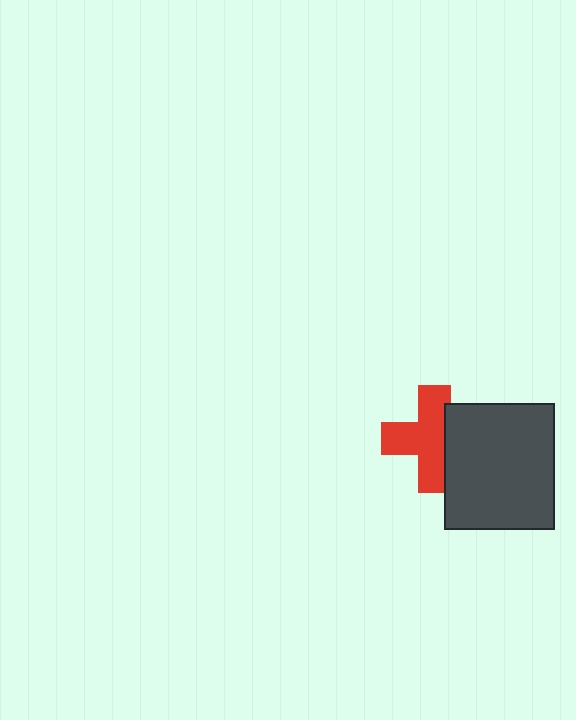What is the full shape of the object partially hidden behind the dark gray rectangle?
The partially hidden object is a red cross.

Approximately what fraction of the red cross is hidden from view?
Roughly 33% of the red cross is hidden behind the dark gray rectangle.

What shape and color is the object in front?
The object in front is a dark gray rectangle.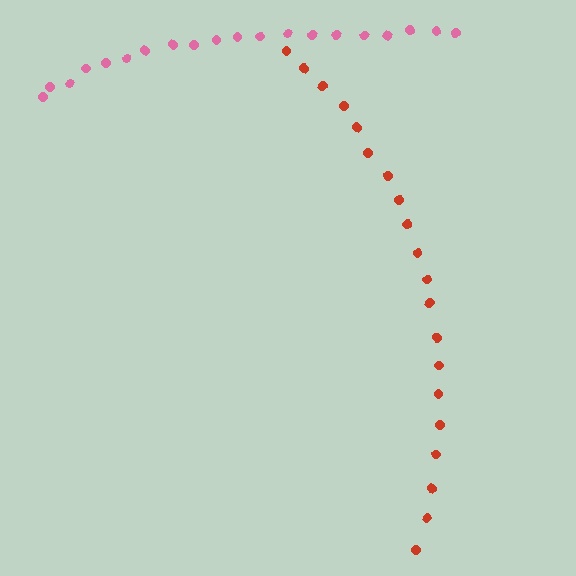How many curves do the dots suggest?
There are 2 distinct paths.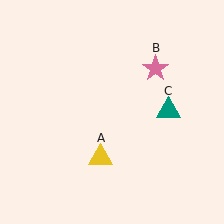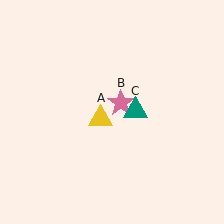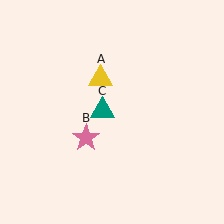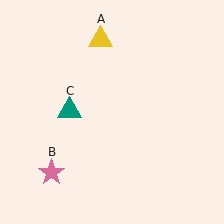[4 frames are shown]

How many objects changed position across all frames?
3 objects changed position: yellow triangle (object A), pink star (object B), teal triangle (object C).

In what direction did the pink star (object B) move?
The pink star (object B) moved down and to the left.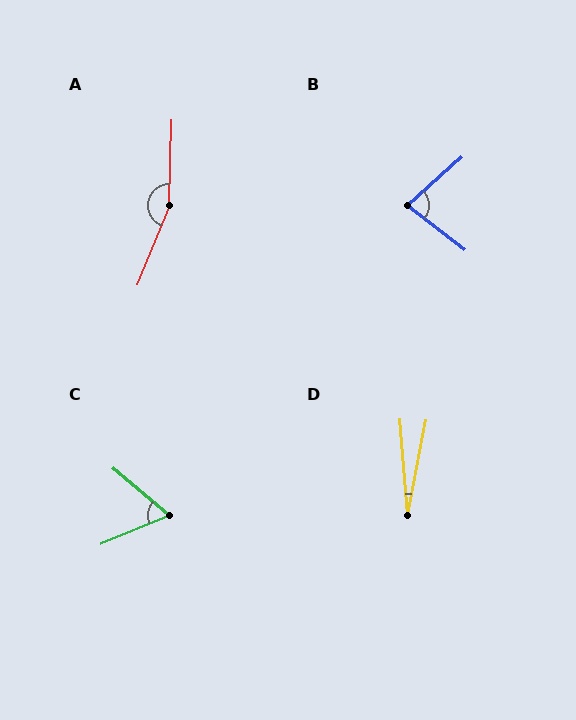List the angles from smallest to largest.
D (15°), C (63°), B (79°), A (160°).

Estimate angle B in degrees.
Approximately 79 degrees.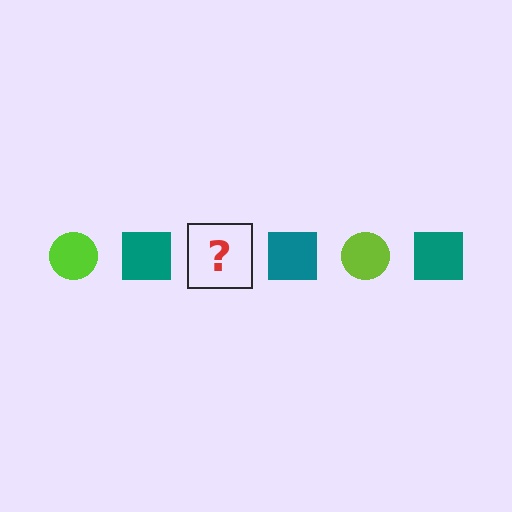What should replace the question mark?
The question mark should be replaced with a lime circle.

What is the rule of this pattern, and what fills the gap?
The rule is that the pattern alternates between lime circle and teal square. The gap should be filled with a lime circle.